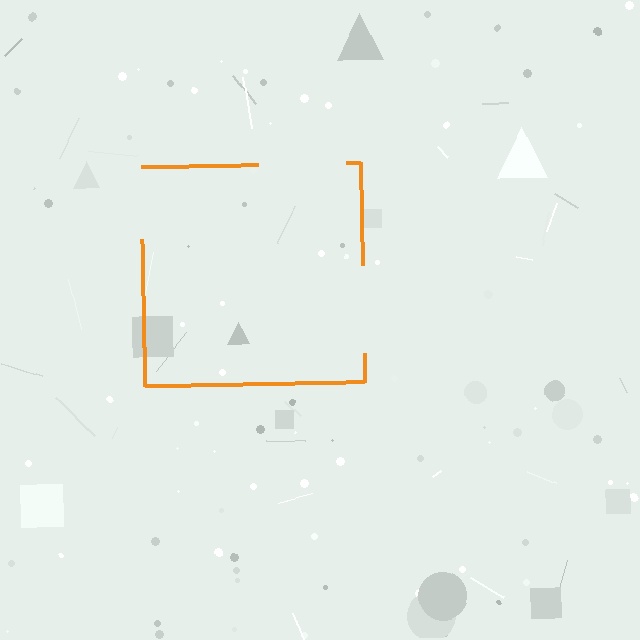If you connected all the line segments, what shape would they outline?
They would outline a square.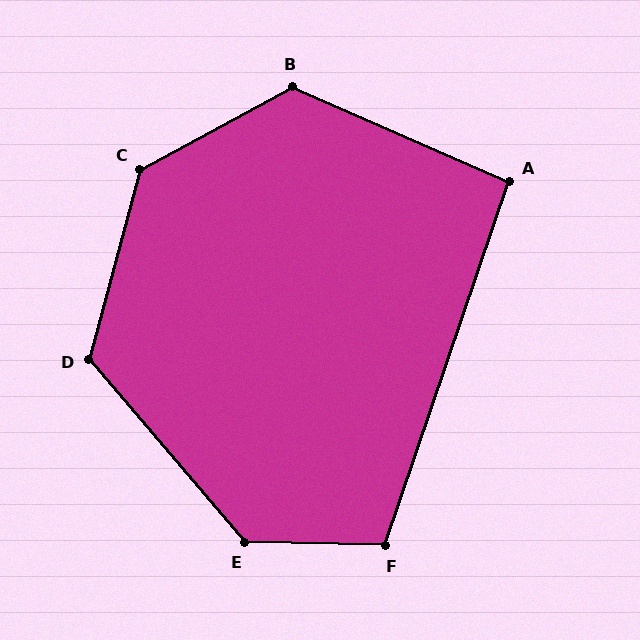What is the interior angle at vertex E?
Approximately 132 degrees (obtuse).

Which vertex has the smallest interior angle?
A, at approximately 95 degrees.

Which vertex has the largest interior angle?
C, at approximately 134 degrees.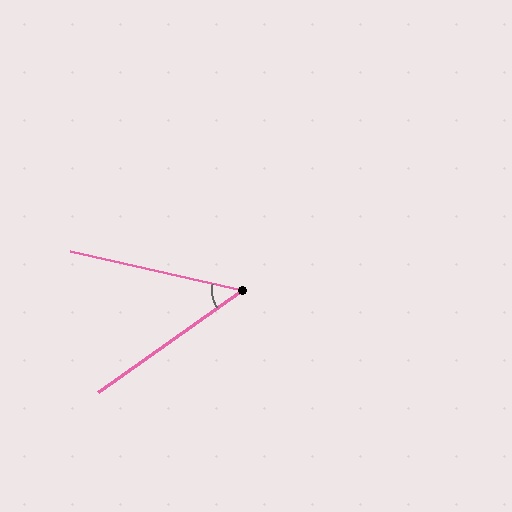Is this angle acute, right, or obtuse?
It is acute.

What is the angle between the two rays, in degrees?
Approximately 48 degrees.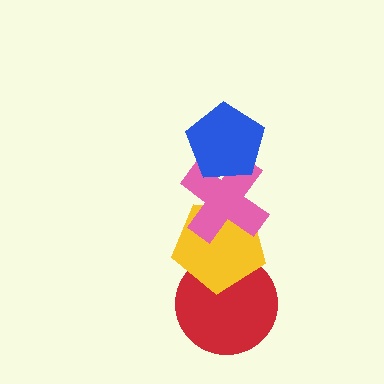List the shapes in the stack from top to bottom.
From top to bottom: the blue pentagon, the pink cross, the yellow pentagon, the red circle.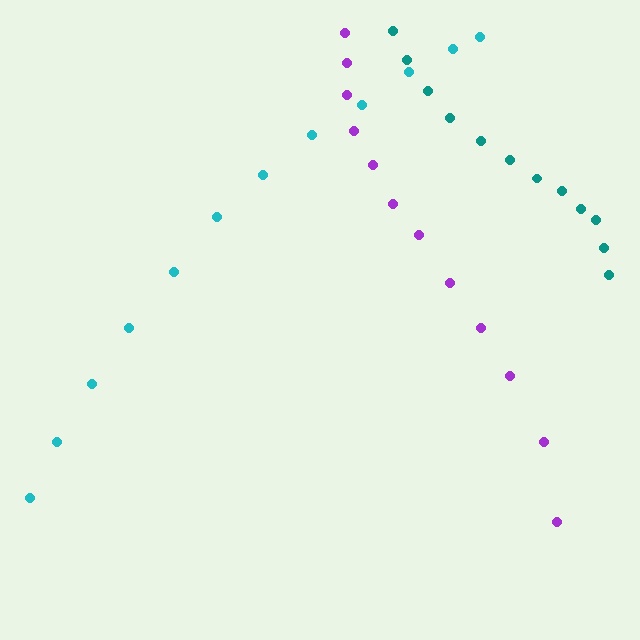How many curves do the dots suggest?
There are 3 distinct paths.